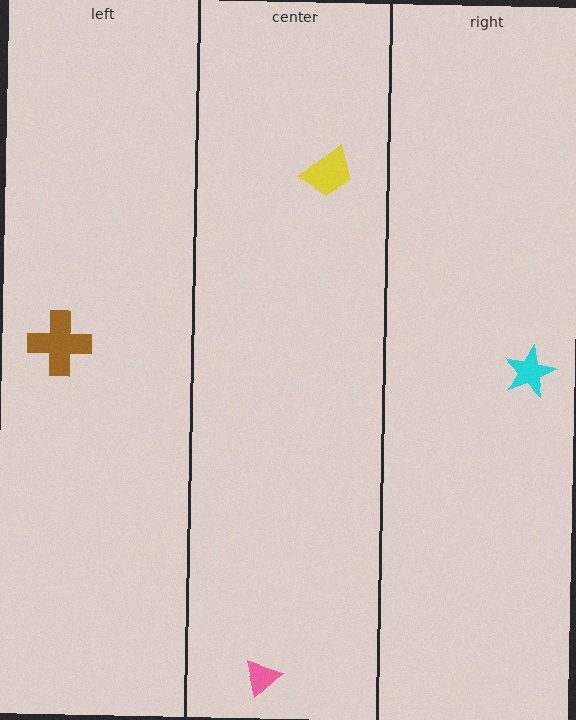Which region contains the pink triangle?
The center region.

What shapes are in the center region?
The pink triangle, the yellow trapezoid.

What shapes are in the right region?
The cyan star.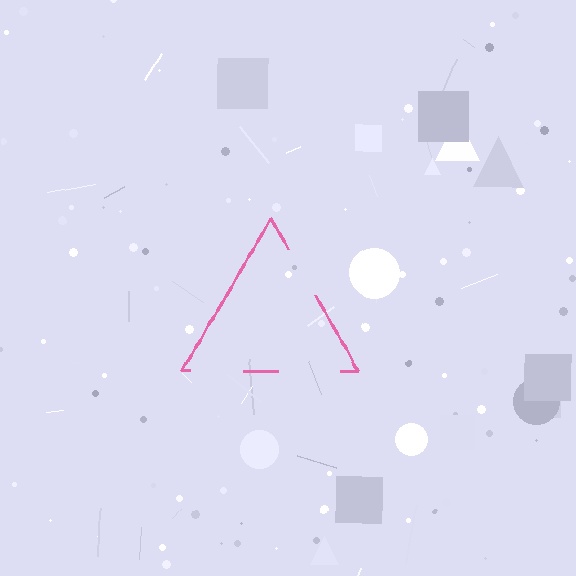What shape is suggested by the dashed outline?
The dashed outline suggests a triangle.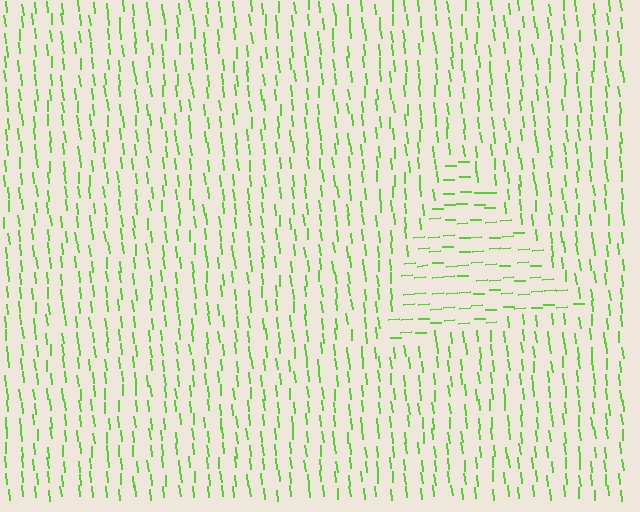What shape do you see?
I see a triangle.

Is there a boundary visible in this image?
Yes, there is a texture boundary formed by a change in line orientation.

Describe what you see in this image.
The image is filled with small lime line segments. A triangle region in the image has lines oriented differently from the surrounding lines, creating a visible texture boundary.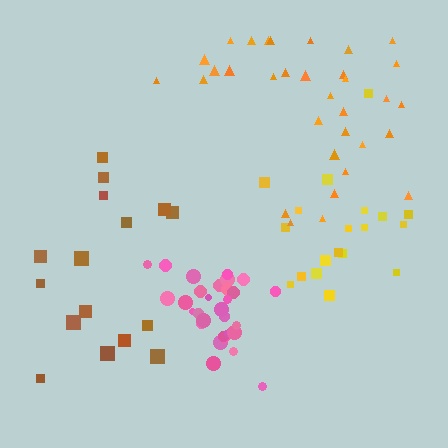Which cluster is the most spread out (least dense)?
Brown.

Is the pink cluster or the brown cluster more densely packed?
Pink.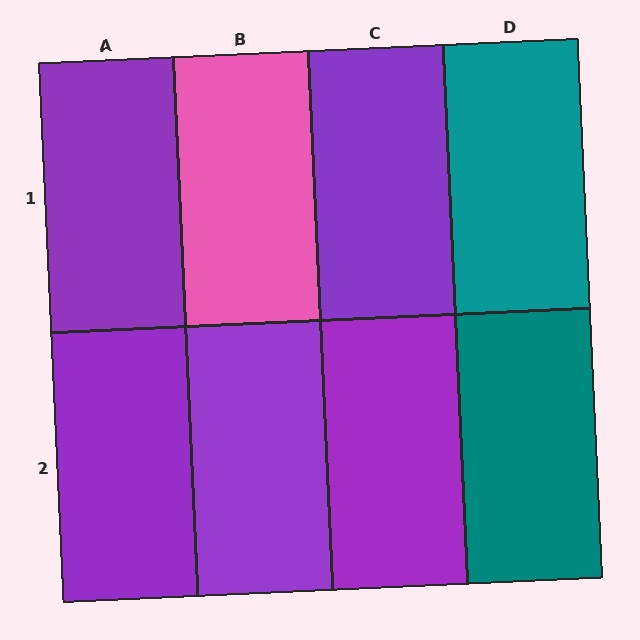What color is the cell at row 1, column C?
Purple.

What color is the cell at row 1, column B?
Pink.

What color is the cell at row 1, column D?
Teal.